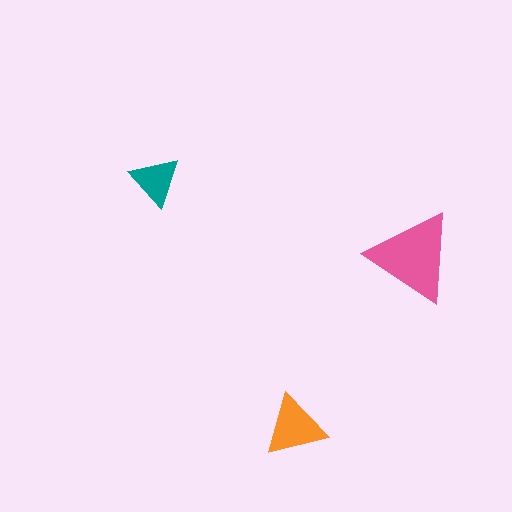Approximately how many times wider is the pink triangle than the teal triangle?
About 2 times wider.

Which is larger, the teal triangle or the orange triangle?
The orange one.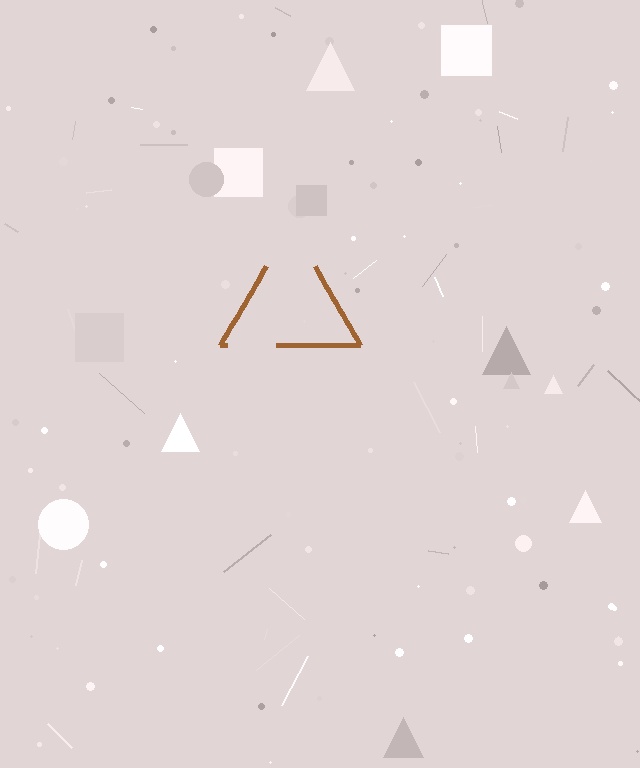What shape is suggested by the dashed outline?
The dashed outline suggests a triangle.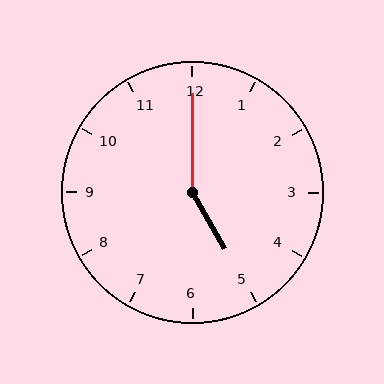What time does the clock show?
5:00.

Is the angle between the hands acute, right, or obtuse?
It is obtuse.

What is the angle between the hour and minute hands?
Approximately 150 degrees.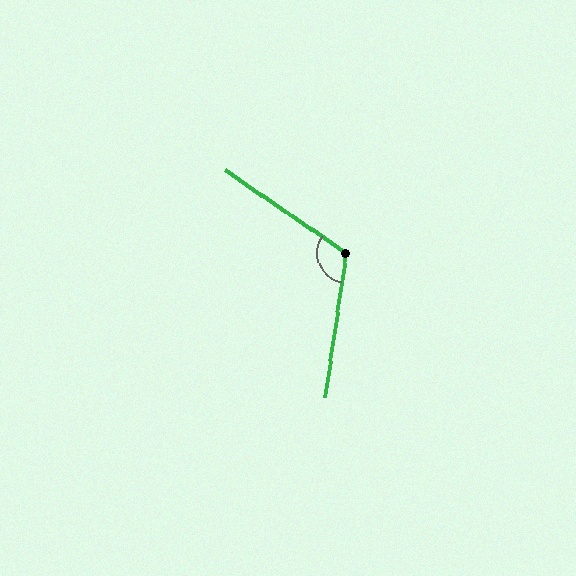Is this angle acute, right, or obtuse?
It is obtuse.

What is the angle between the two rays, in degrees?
Approximately 116 degrees.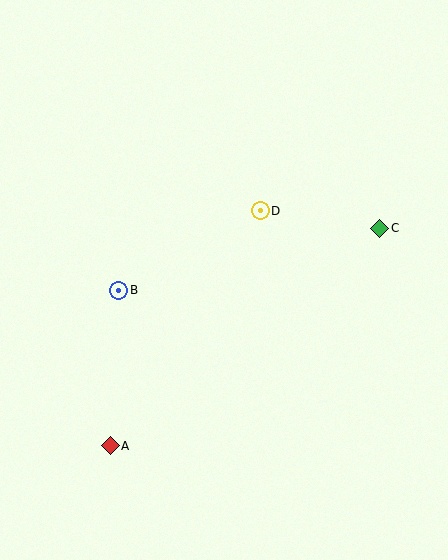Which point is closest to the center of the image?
Point D at (260, 211) is closest to the center.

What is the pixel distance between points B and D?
The distance between B and D is 162 pixels.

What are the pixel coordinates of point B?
Point B is at (119, 290).